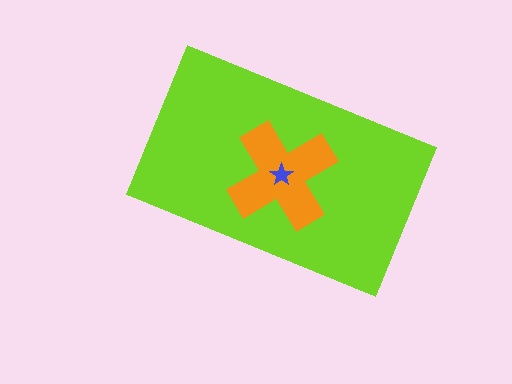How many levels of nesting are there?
3.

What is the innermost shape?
The blue star.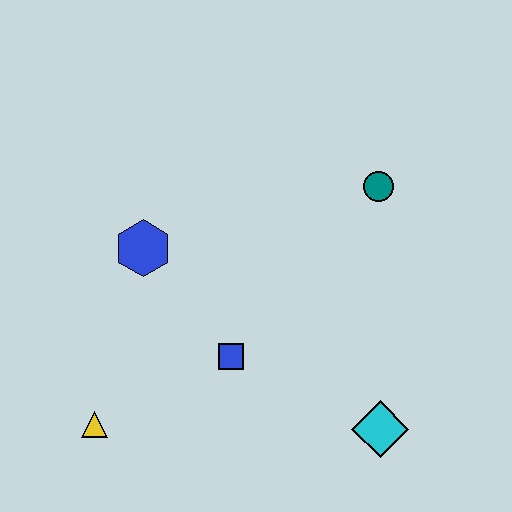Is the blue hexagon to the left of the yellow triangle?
No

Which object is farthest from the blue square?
The teal circle is farthest from the blue square.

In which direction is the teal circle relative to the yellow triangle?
The teal circle is to the right of the yellow triangle.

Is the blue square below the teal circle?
Yes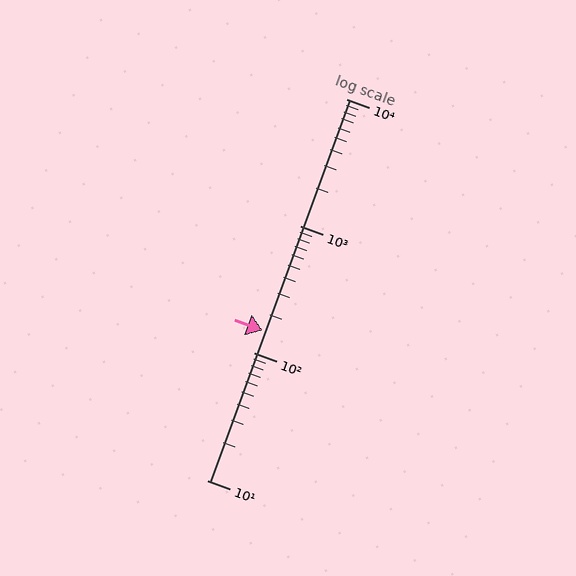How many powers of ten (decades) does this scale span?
The scale spans 3 decades, from 10 to 10000.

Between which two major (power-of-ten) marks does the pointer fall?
The pointer is between 100 and 1000.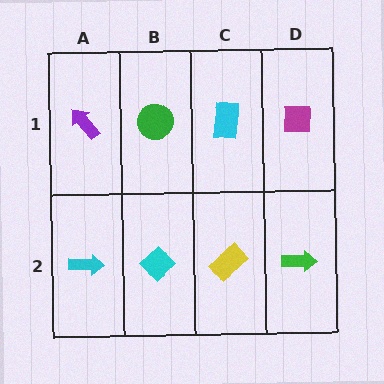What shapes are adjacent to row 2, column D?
A magenta square (row 1, column D), a yellow rectangle (row 2, column C).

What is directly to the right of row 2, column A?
A cyan diamond.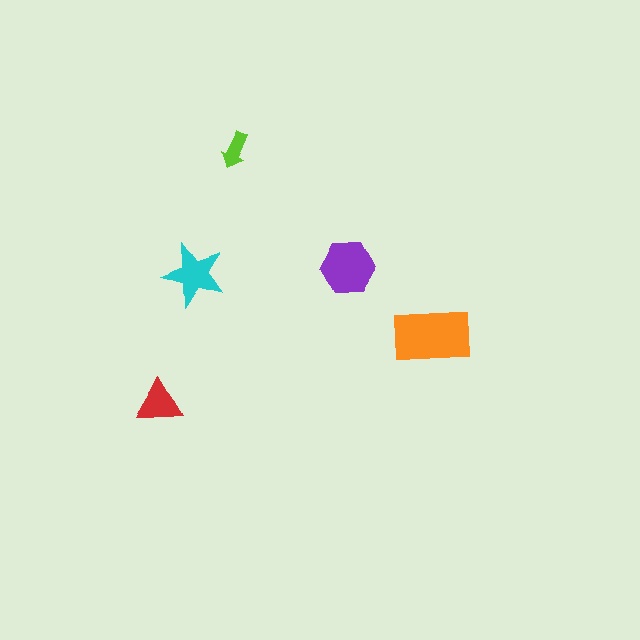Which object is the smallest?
The lime arrow.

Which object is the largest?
The orange rectangle.